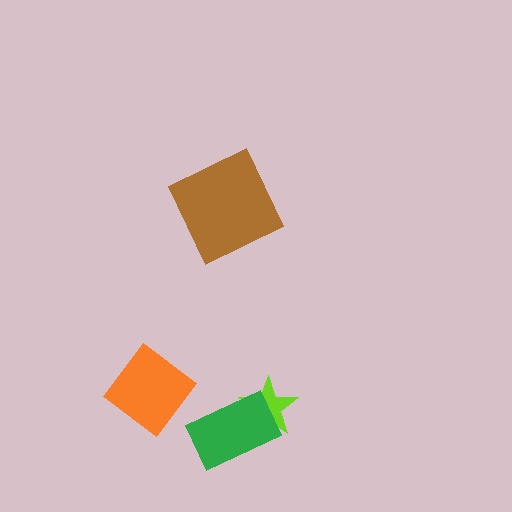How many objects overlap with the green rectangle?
1 object overlaps with the green rectangle.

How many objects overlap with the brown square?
0 objects overlap with the brown square.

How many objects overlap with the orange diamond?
0 objects overlap with the orange diamond.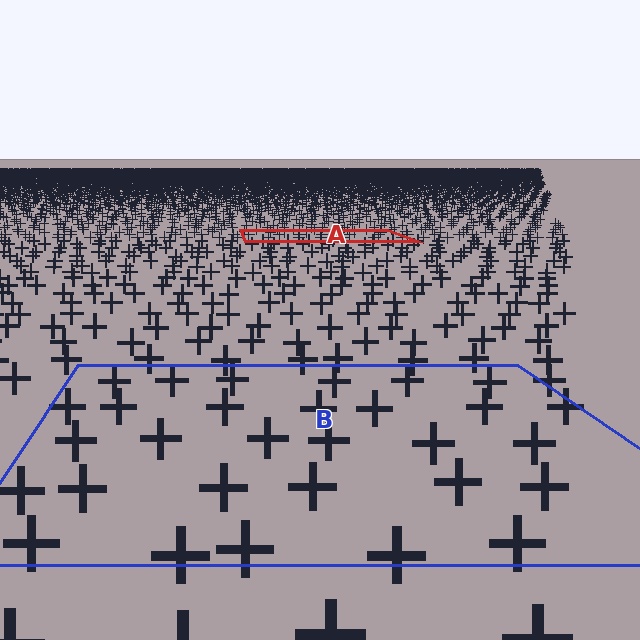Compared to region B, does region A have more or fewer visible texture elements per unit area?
Region A has more texture elements per unit area — they are packed more densely because it is farther away.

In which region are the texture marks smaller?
The texture marks are smaller in region A, because it is farther away.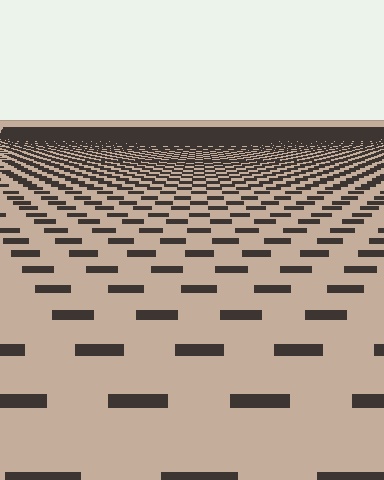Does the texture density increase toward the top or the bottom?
Density increases toward the top.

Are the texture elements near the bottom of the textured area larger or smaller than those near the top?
Larger. Near the bottom, elements are closer to the viewer and appear at a bigger on-screen size.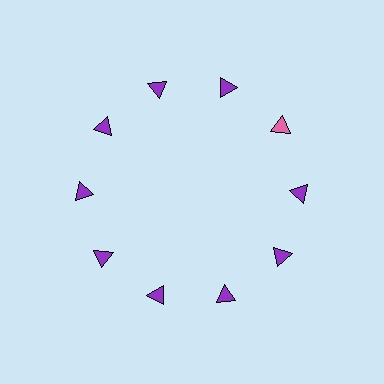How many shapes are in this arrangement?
There are 10 shapes arranged in a ring pattern.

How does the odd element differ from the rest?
It has a different color: pink instead of purple.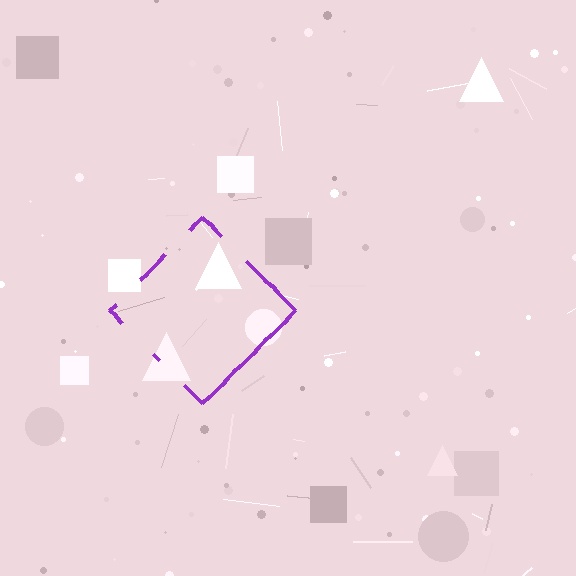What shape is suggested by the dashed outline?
The dashed outline suggests a diamond.